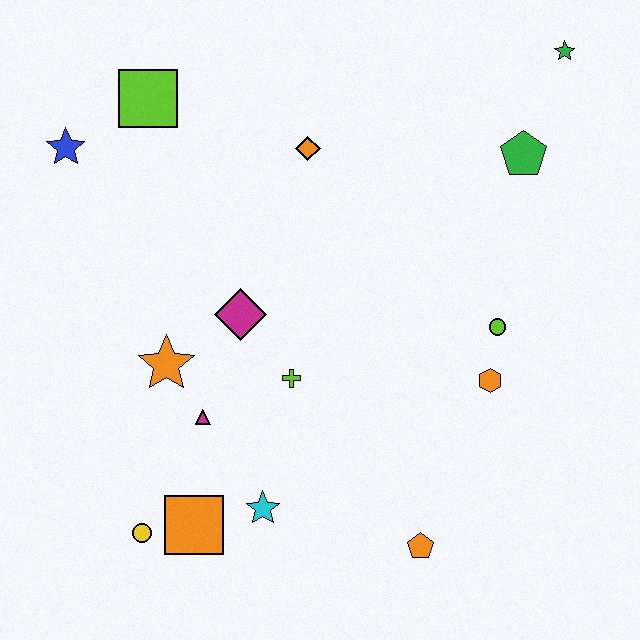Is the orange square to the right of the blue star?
Yes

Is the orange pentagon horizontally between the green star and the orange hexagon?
No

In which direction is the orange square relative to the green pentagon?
The orange square is below the green pentagon.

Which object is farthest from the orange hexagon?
The blue star is farthest from the orange hexagon.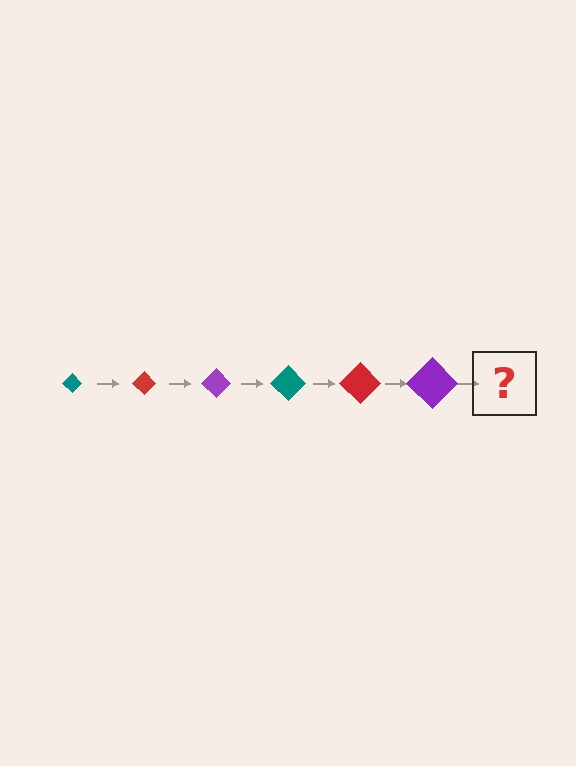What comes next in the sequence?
The next element should be a teal diamond, larger than the previous one.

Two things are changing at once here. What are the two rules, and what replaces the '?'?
The two rules are that the diamond grows larger each step and the color cycles through teal, red, and purple. The '?' should be a teal diamond, larger than the previous one.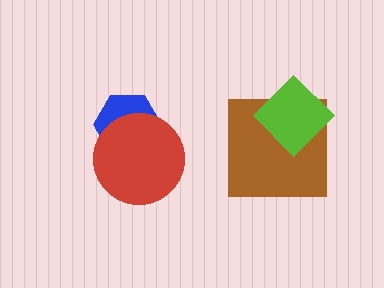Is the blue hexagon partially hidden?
Yes, it is partially covered by another shape.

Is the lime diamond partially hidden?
No, no other shape covers it.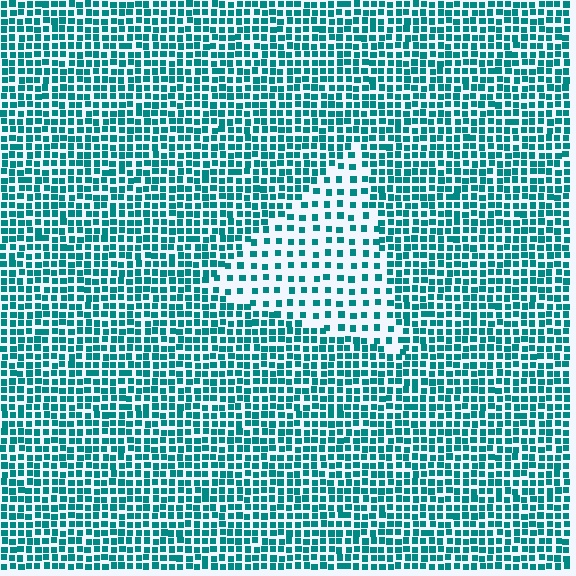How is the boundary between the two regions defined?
The boundary is defined by a change in element density (approximately 2.2x ratio). All elements are the same color, size, and shape.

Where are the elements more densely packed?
The elements are more densely packed outside the triangle boundary.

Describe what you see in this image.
The image contains small teal elements arranged at two different densities. A triangle-shaped region is visible where the elements are less densely packed than the surrounding area.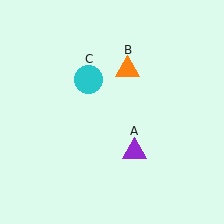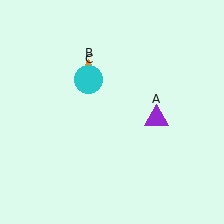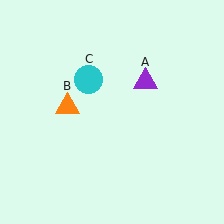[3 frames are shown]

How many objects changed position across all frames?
2 objects changed position: purple triangle (object A), orange triangle (object B).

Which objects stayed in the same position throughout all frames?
Cyan circle (object C) remained stationary.